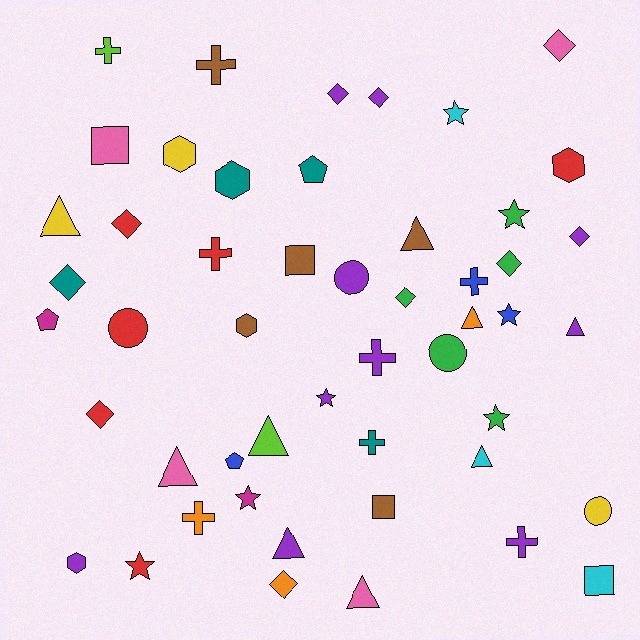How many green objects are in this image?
There are 5 green objects.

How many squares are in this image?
There are 4 squares.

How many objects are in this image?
There are 50 objects.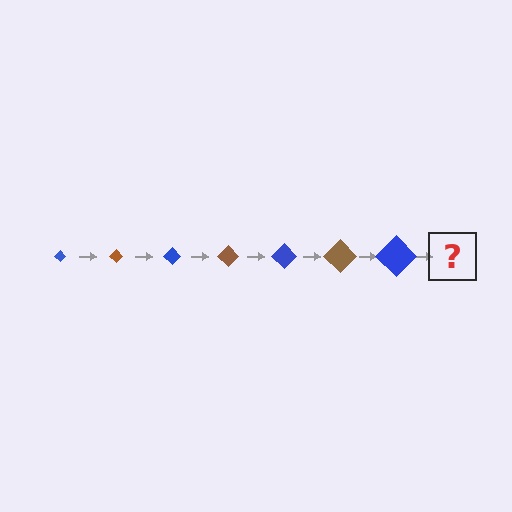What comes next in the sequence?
The next element should be a brown diamond, larger than the previous one.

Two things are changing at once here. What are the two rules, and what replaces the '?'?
The two rules are that the diamond grows larger each step and the color cycles through blue and brown. The '?' should be a brown diamond, larger than the previous one.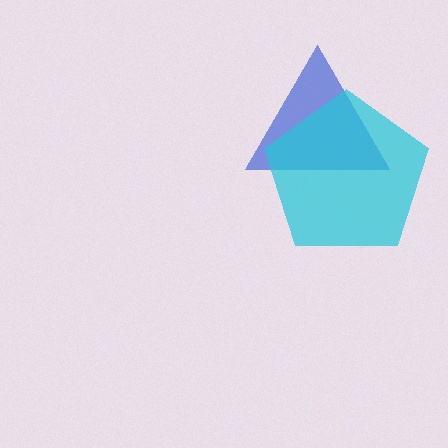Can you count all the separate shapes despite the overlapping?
Yes, there are 2 separate shapes.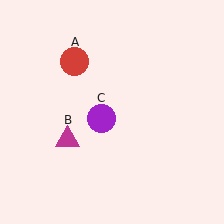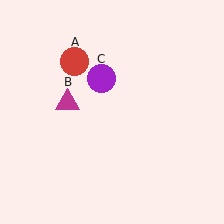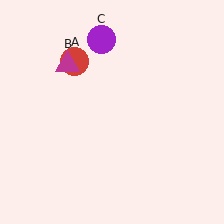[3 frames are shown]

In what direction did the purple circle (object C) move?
The purple circle (object C) moved up.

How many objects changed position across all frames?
2 objects changed position: magenta triangle (object B), purple circle (object C).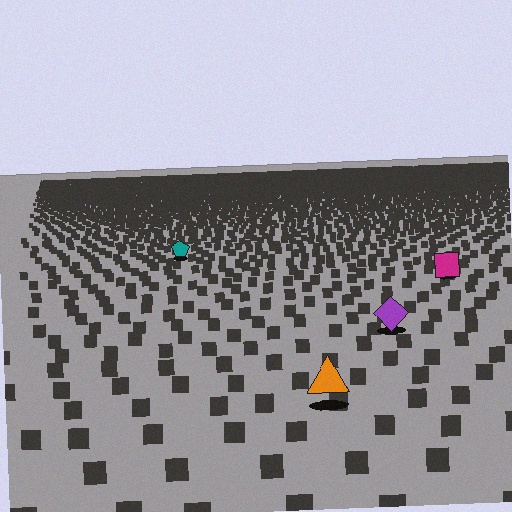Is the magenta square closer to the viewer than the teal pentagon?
Yes. The magenta square is closer — you can tell from the texture gradient: the ground texture is coarser near it.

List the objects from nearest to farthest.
From nearest to farthest: the orange triangle, the purple diamond, the magenta square, the teal pentagon.